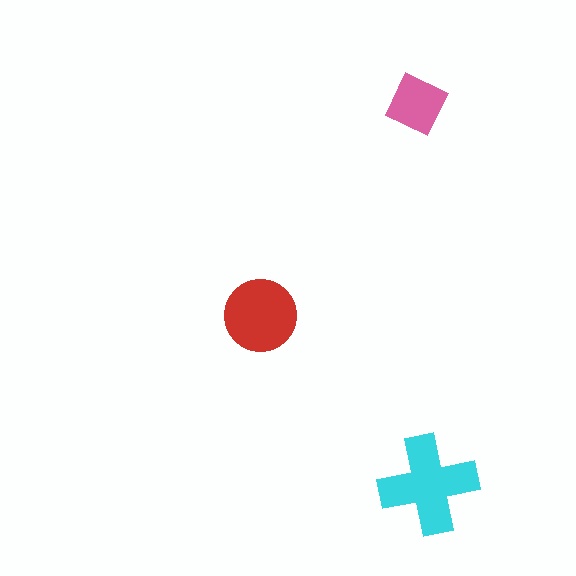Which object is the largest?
The cyan cross.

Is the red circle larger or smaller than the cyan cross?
Smaller.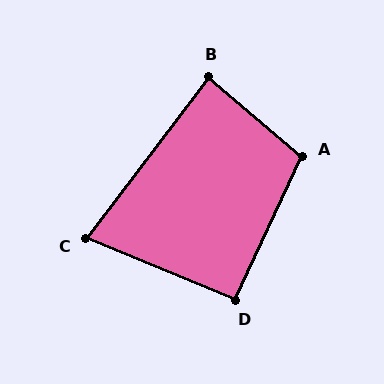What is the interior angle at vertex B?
Approximately 87 degrees (approximately right).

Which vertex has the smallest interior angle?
C, at approximately 75 degrees.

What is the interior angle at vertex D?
Approximately 93 degrees (approximately right).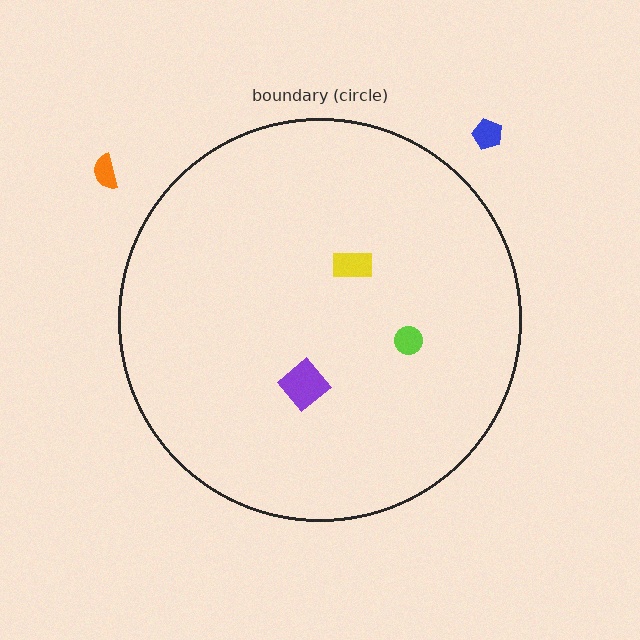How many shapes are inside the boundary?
3 inside, 2 outside.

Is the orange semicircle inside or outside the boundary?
Outside.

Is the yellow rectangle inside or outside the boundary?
Inside.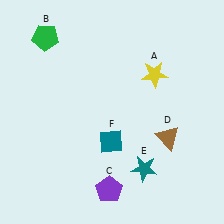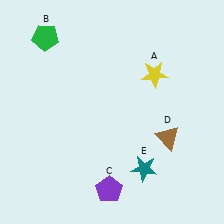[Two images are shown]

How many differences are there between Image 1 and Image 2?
There is 1 difference between the two images.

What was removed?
The teal diamond (F) was removed in Image 2.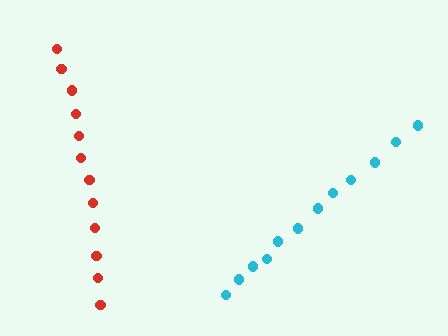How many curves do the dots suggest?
There are 2 distinct paths.